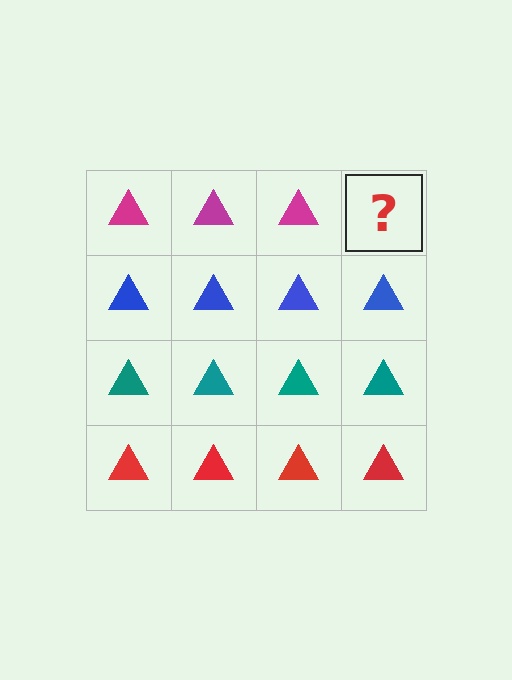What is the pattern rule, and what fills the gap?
The rule is that each row has a consistent color. The gap should be filled with a magenta triangle.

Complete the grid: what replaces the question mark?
The question mark should be replaced with a magenta triangle.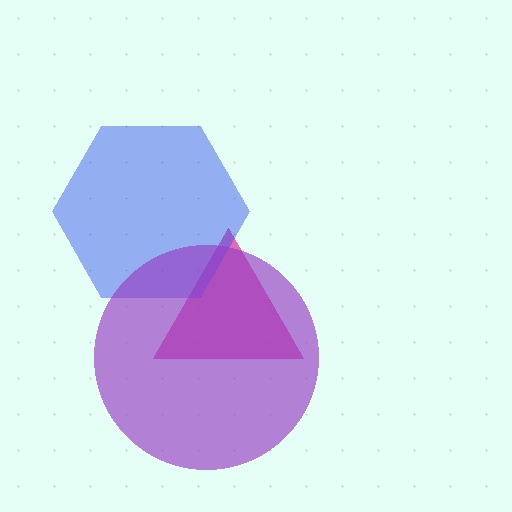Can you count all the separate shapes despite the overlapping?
Yes, there are 3 separate shapes.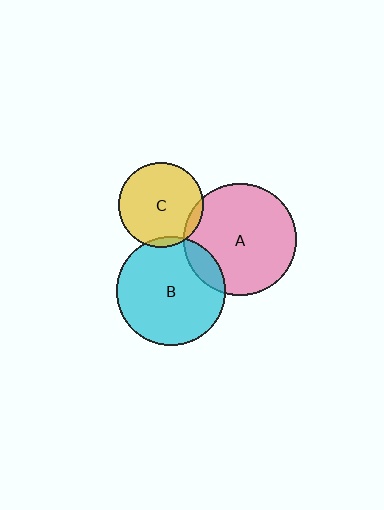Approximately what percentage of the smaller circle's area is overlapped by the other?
Approximately 15%.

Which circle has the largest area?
Circle A (pink).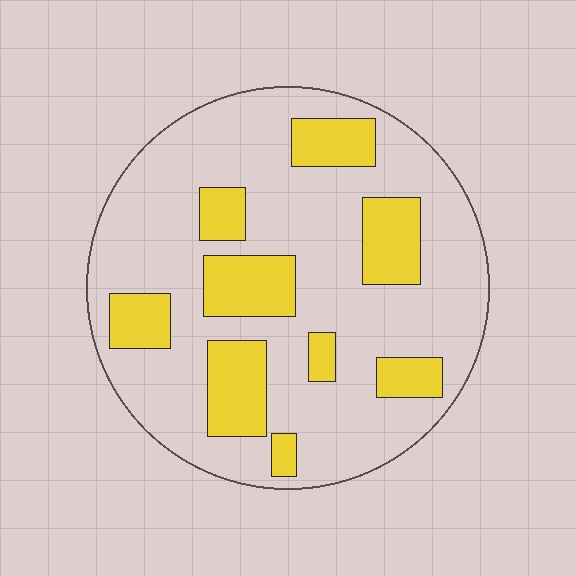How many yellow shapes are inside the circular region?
9.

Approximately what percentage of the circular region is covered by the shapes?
Approximately 25%.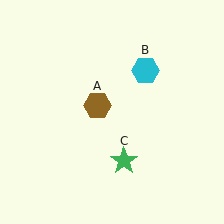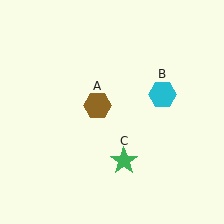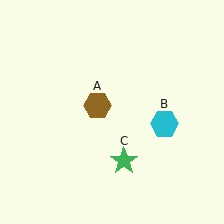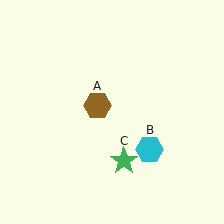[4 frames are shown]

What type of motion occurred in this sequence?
The cyan hexagon (object B) rotated clockwise around the center of the scene.